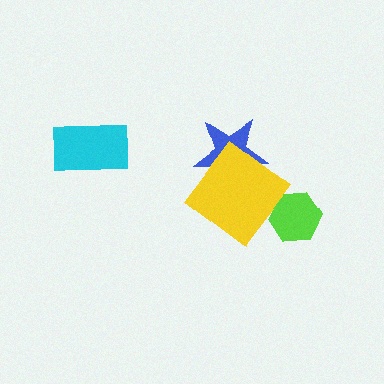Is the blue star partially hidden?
Yes, it is partially covered by another shape.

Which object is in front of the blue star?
The yellow diamond is in front of the blue star.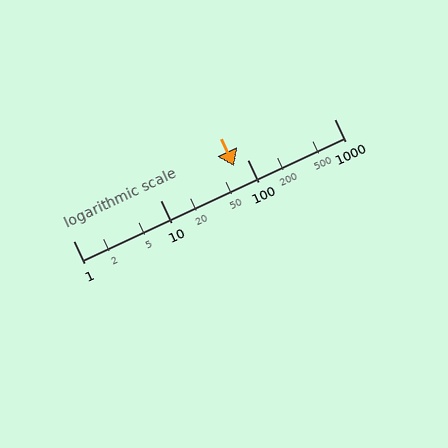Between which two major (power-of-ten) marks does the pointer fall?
The pointer is between 10 and 100.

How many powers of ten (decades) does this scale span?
The scale spans 3 decades, from 1 to 1000.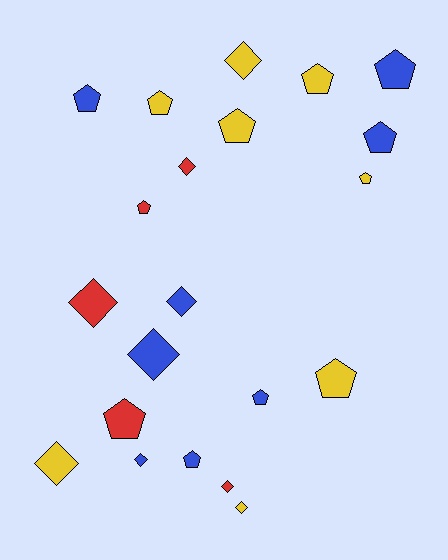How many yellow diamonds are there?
There are 3 yellow diamonds.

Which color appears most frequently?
Yellow, with 8 objects.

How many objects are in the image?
There are 21 objects.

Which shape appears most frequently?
Pentagon, with 12 objects.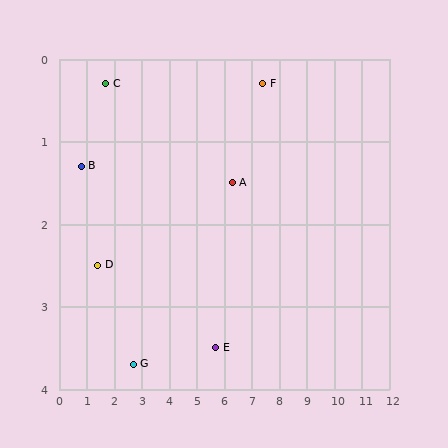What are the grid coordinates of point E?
Point E is at approximately (5.7, 3.5).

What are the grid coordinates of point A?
Point A is at approximately (6.3, 1.5).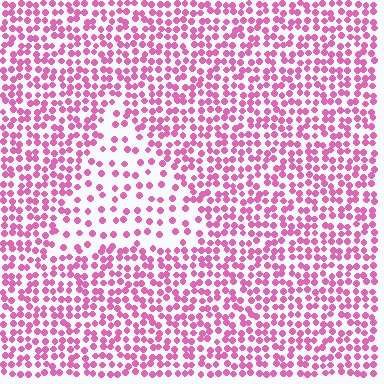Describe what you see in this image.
The image contains small pink elements arranged at two different densities. A triangle-shaped region is visible where the elements are less densely packed than the surrounding area.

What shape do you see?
I see a triangle.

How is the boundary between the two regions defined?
The boundary is defined by a change in element density (approximately 2.1x ratio). All elements are the same color, size, and shape.